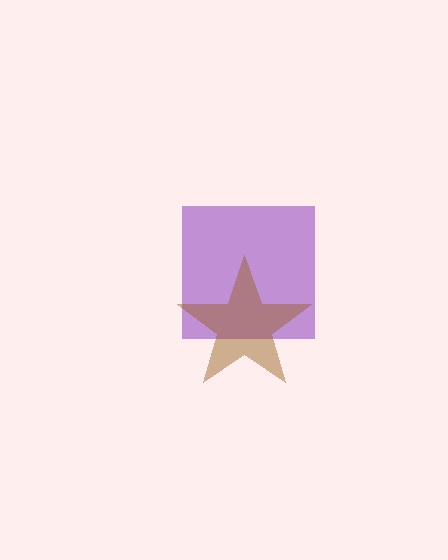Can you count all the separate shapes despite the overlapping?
Yes, there are 2 separate shapes.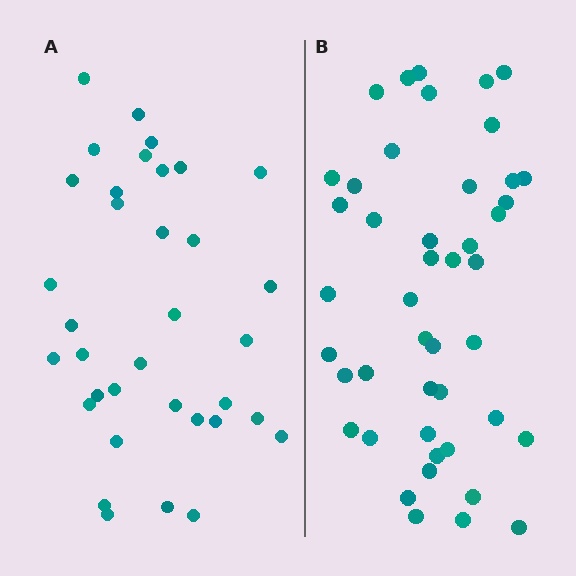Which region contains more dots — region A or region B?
Region B (the right region) has more dots.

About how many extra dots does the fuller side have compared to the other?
Region B has roughly 10 or so more dots than region A.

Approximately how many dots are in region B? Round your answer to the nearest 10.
About 40 dots. (The exact count is 45, which rounds to 40.)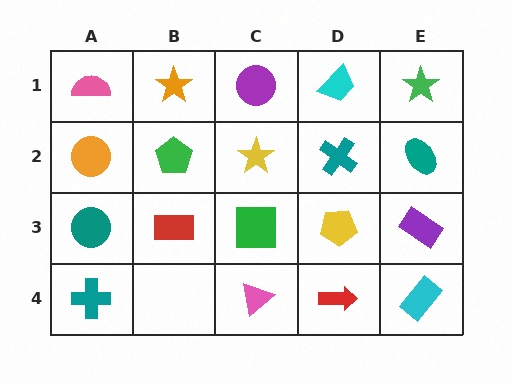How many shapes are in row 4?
4 shapes.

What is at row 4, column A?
A teal cross.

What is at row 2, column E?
A teal ellipse.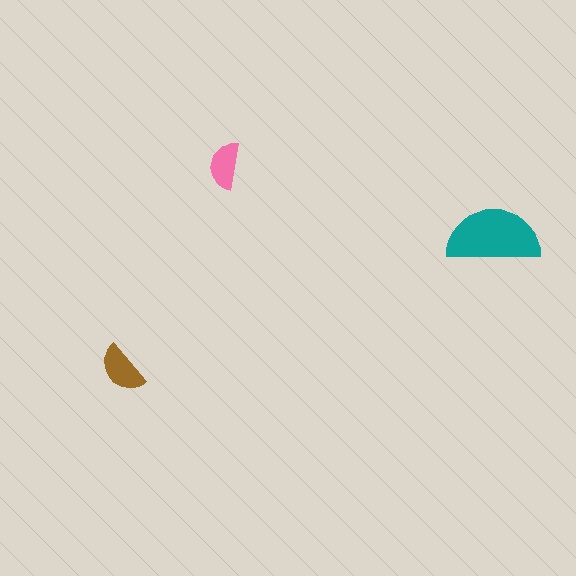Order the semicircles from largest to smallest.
the teal one, the brown one, the pink one.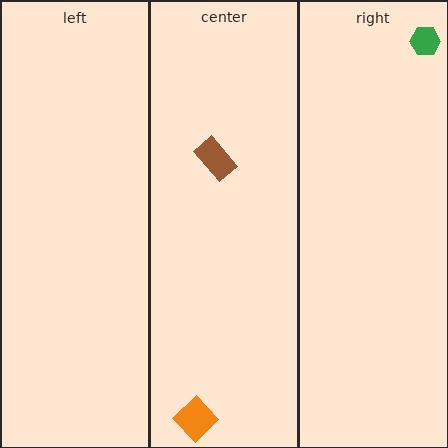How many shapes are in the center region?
2.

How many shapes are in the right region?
1.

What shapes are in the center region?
The brown rectangle, the orange diamond.